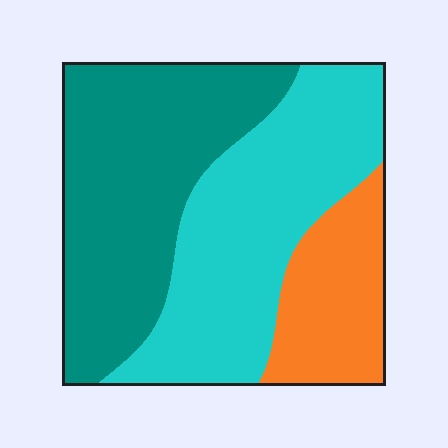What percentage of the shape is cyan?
Cyan covers around 40% of the shape.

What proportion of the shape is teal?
Teal takes up between a quarter and a half of the shape.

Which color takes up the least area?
Orange, at roughly 20%.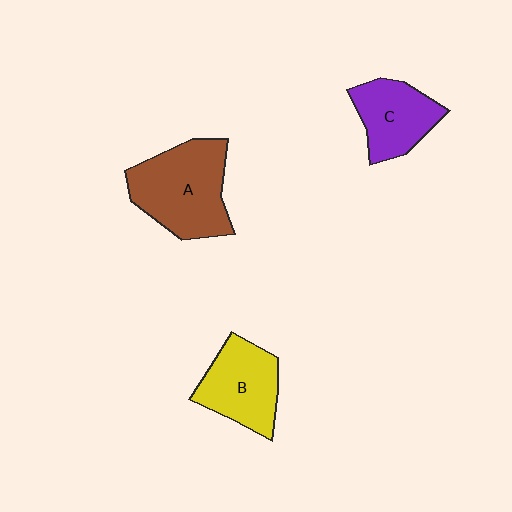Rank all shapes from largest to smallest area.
From largest to smallest: A (brown), B (yellow), C (purple).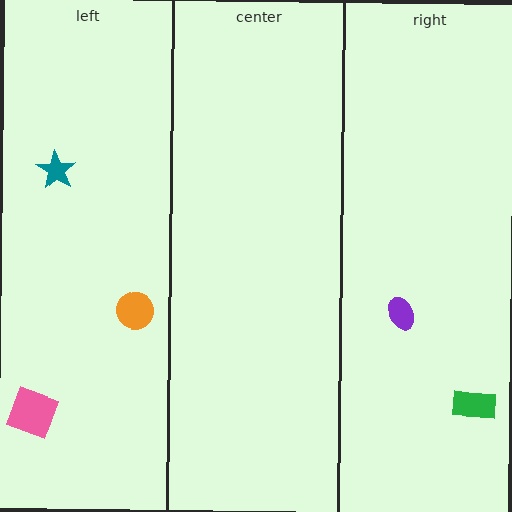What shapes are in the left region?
The orange circle, the teal star, the pink diamond.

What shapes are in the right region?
The green rectangle, the purple ellipse.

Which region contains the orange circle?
The left region.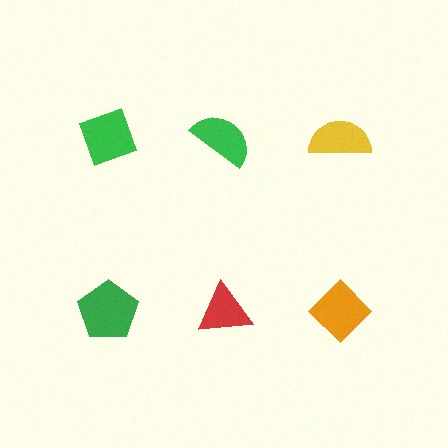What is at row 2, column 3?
An orange diamond.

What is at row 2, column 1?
A green pentagon.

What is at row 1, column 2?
A green semicircle.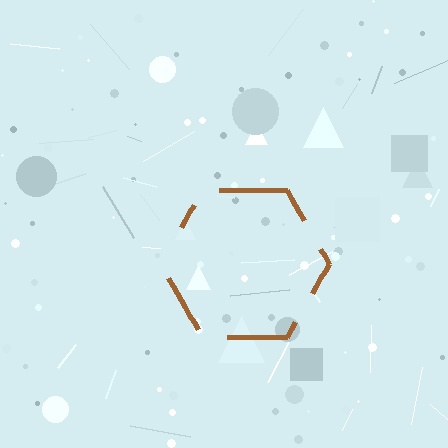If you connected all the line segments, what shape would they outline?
They would outline a hexagon.